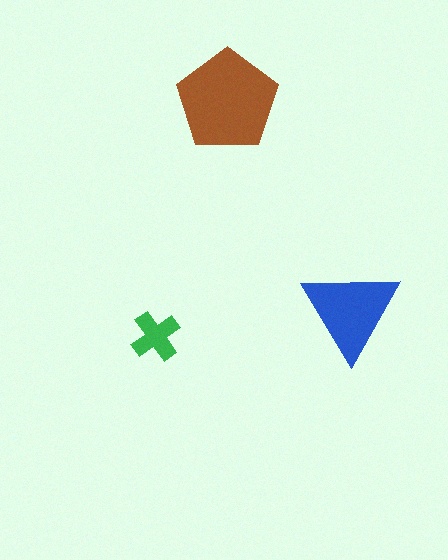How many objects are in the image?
There are 3 objects in the image.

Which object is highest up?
The brown pentagon is topmost.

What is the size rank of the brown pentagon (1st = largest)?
1st.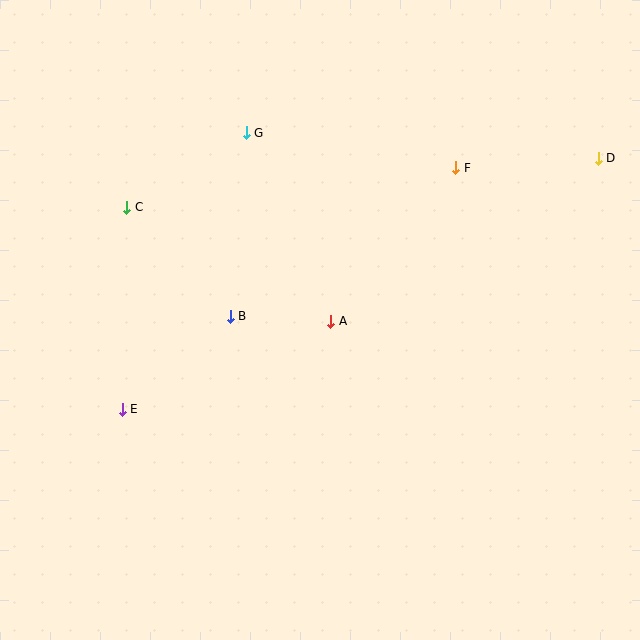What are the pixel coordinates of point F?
Point F is at (456, 168).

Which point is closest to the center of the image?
Point A at (331, 322) is closest to the center.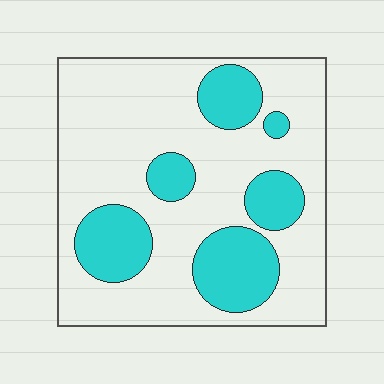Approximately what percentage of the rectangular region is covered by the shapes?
Approximately 25%.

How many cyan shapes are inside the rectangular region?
6.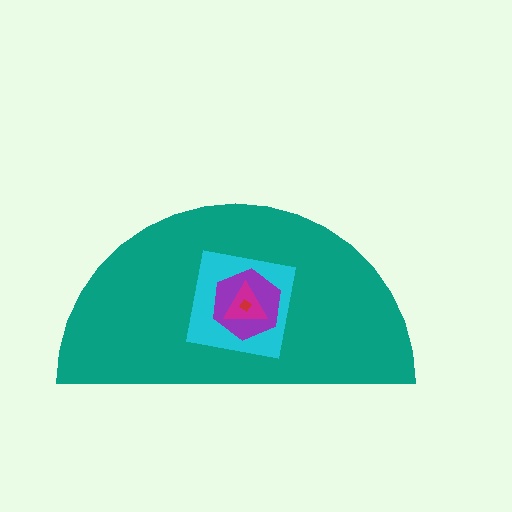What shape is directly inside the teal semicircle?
The cyan square.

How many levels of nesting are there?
5.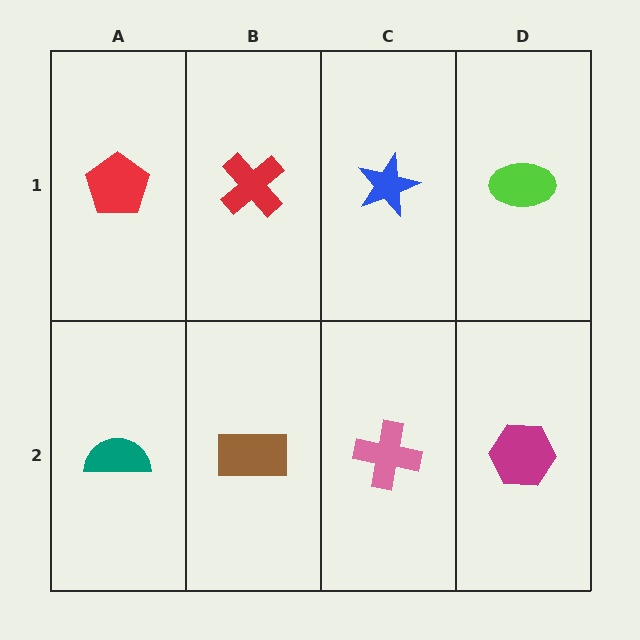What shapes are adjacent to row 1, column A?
A teal semicircle (row 2, column A), a red cross (row 1, column B).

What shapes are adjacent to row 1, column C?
A pink cross (row 2, column C), a red cross (row 1, column B), a lime ellipse (row 1, column D).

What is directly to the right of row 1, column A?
A red cross.